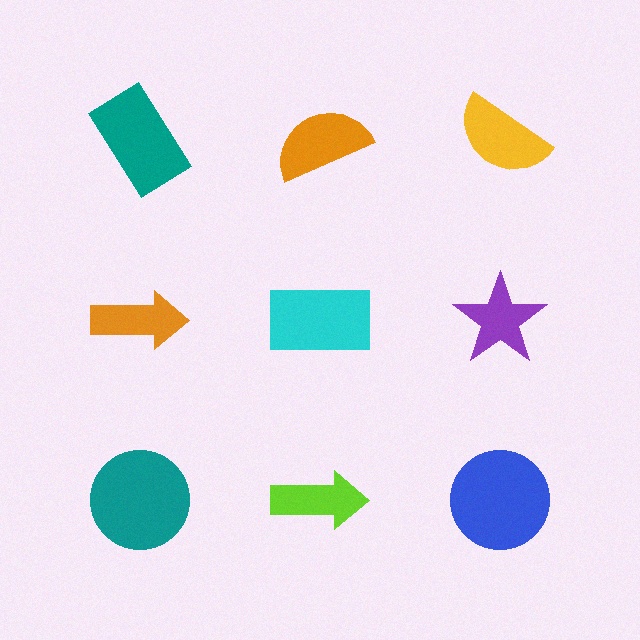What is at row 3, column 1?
A teal circle.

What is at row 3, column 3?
A blue circle.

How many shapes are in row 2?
3 shapes.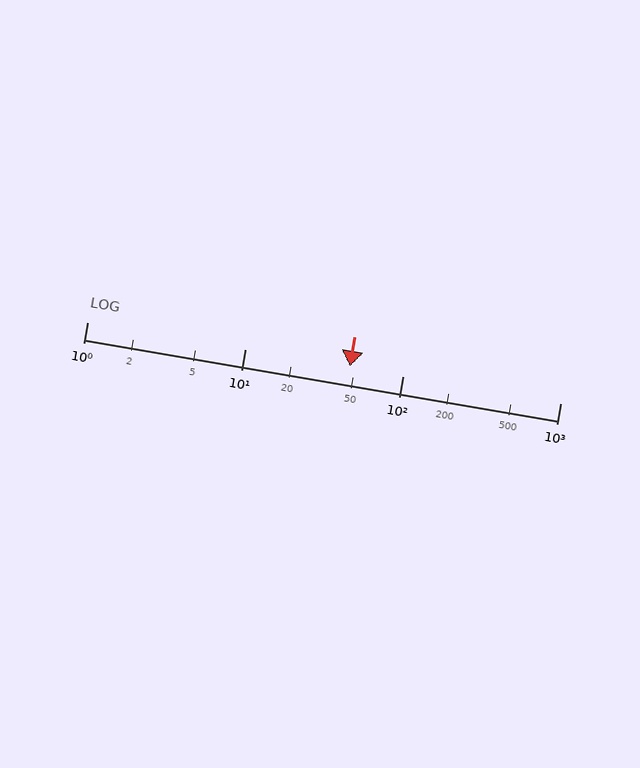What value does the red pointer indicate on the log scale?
The pointer indicates approximately 46.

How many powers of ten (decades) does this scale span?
The scale spans 3 decades, from 1 to 1000.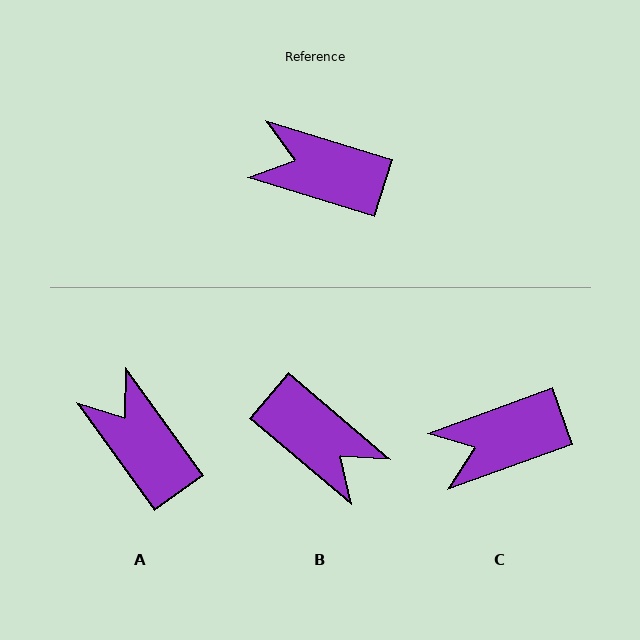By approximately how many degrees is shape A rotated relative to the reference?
Approximately 37 degrees clockwise.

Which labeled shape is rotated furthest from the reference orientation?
B, about 156 degrees away.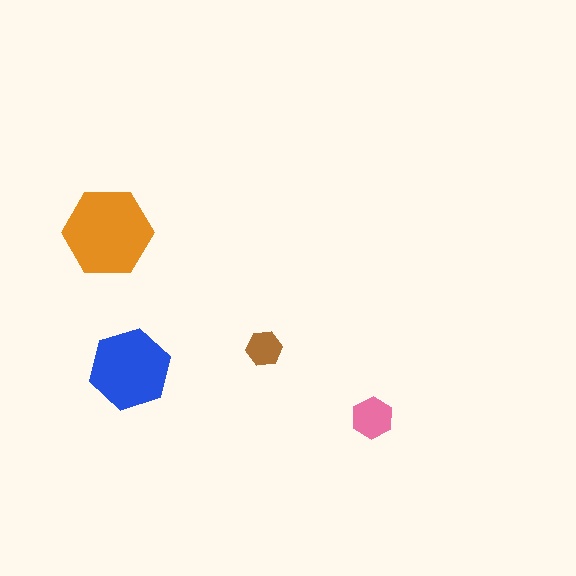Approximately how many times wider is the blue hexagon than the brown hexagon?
About 2 times wider.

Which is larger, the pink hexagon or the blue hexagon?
The blue one.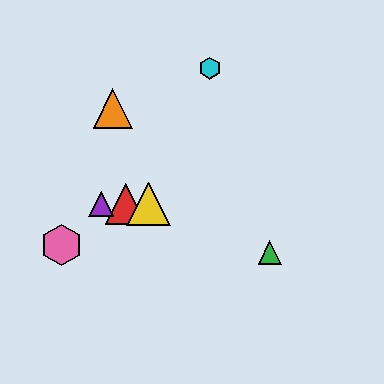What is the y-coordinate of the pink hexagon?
The pink hexagon is at y≈245.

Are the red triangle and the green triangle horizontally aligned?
No, the red triangle is at y≈204 and the green triangle is at y≈253.